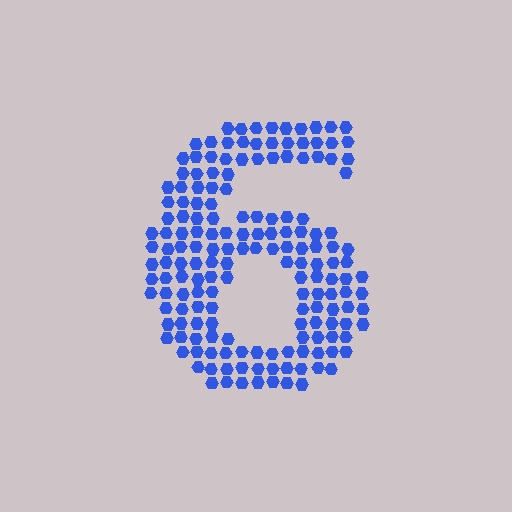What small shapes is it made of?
It is made of small hexagons.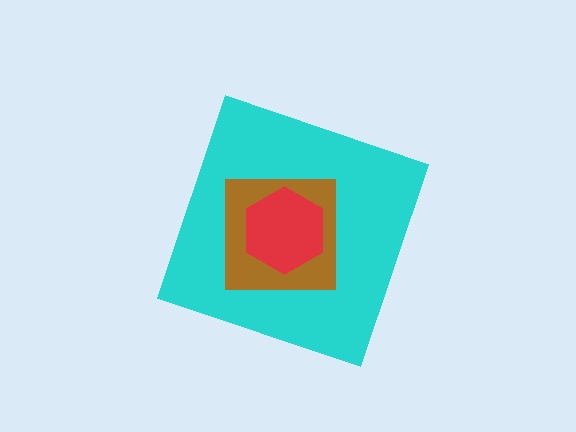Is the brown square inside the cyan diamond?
Yes.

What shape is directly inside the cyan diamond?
The brown square.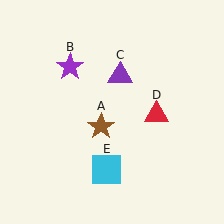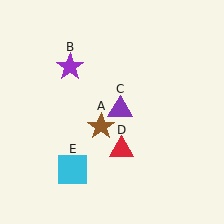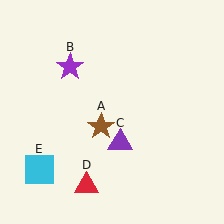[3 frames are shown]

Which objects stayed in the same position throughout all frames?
Brown star (object A) and purple star (object B) remained stationary.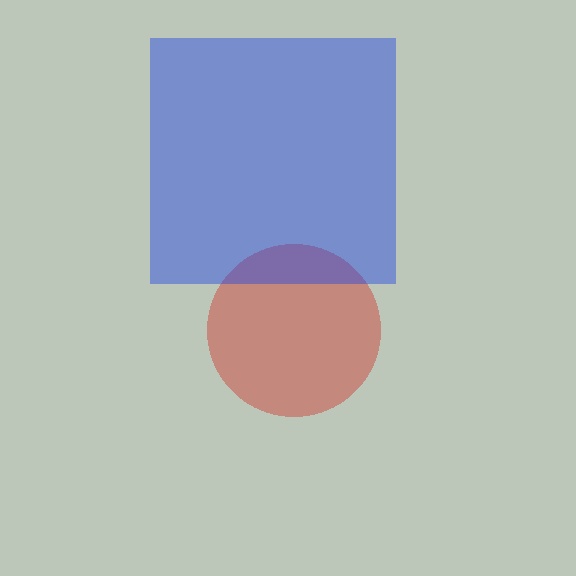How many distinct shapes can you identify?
There are 2 distinct shapes: a red circle, a blue square.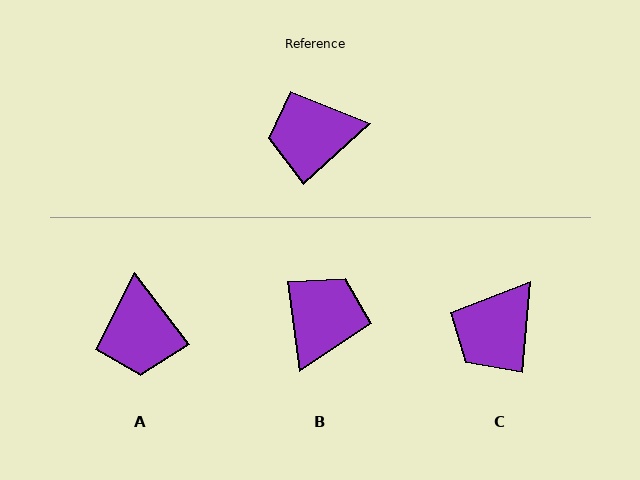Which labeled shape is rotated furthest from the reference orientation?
B, about 125 degrees away.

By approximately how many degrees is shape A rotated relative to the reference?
Approximately 85 degrees counter-clockwise.